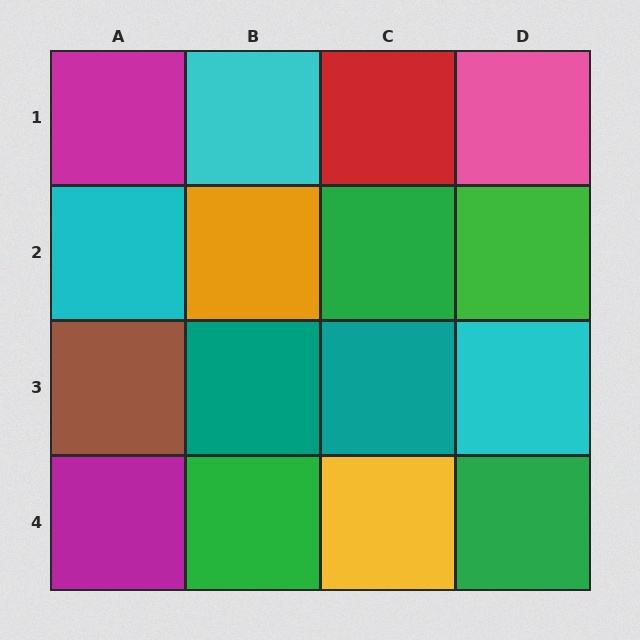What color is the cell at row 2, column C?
Green.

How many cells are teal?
2 cells are teal.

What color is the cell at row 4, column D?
Green.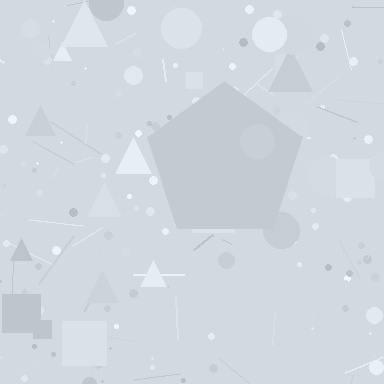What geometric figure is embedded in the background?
A pentagon is embedded in the background.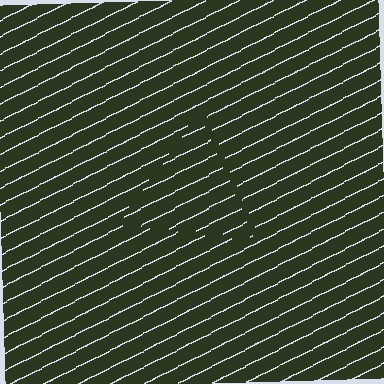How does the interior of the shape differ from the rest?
The interior of the shape contains the same grating, shifted by half a period — the contour is defined by the phase discontinuity where line-ends from the inner and outer gratings abut.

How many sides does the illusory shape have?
3 sides — the line-ends trace a triangle.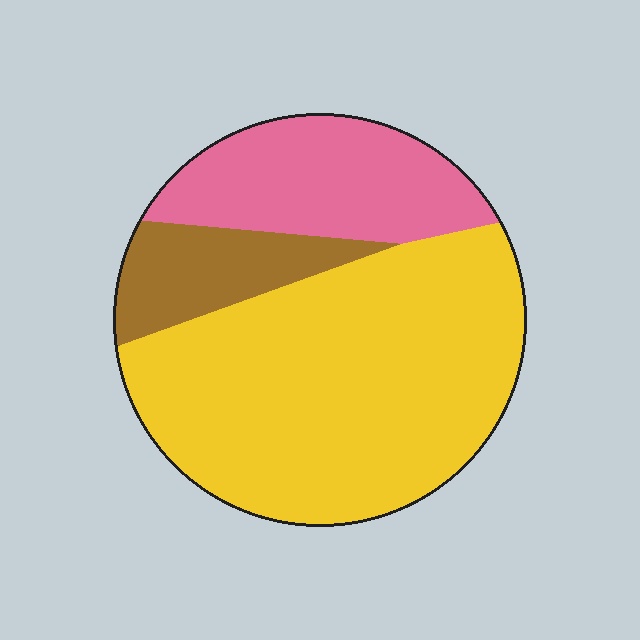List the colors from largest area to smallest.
From largest to smallest: yellow, pink, brown.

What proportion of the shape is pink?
Pink covers 24% of the shape.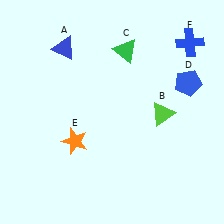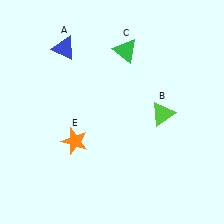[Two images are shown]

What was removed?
The blue cross (F), the blue pentagon (D) were removed in Image 2.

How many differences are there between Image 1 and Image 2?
There are 2 differences between the two images.